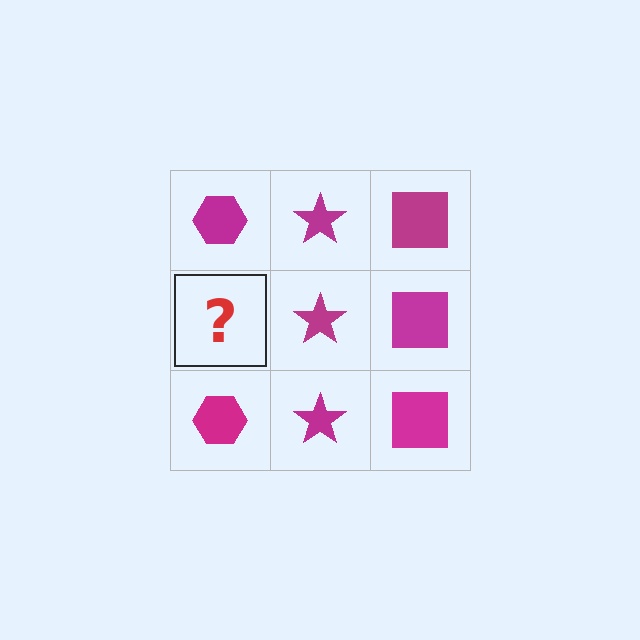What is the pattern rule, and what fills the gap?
The rule is that each column has a consistent shape. The gap should be filled with a magenta hexagon.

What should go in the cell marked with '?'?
The missing cell should contain a magenta hexagon.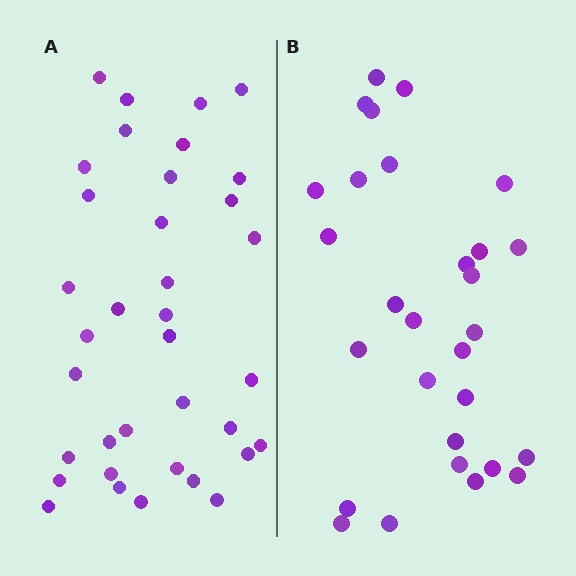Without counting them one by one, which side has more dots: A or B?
Region A (the left region) has more dots.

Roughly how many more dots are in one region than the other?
Region A has roughly 8 or so more dots than region B.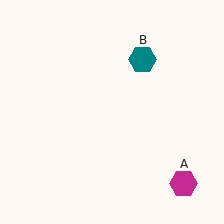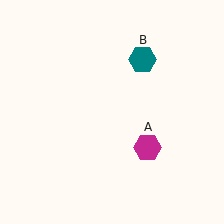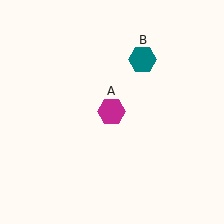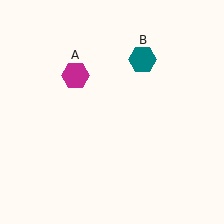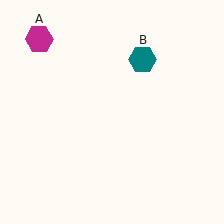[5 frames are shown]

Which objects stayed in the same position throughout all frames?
Teal hexagon (object B) remained stationary.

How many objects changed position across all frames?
1 object changed position: magenta hexagon (object A).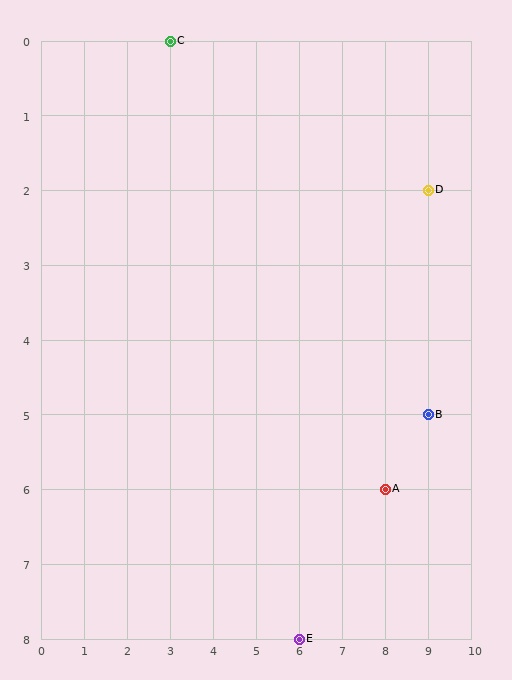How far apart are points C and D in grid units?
Points C and D are 6 columns and 2 rows apart (about 6.3 grid units diagonally).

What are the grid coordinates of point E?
Point E is at grid coordinates (6, 8).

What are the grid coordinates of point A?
Point A is at grid coordinates (8, 6).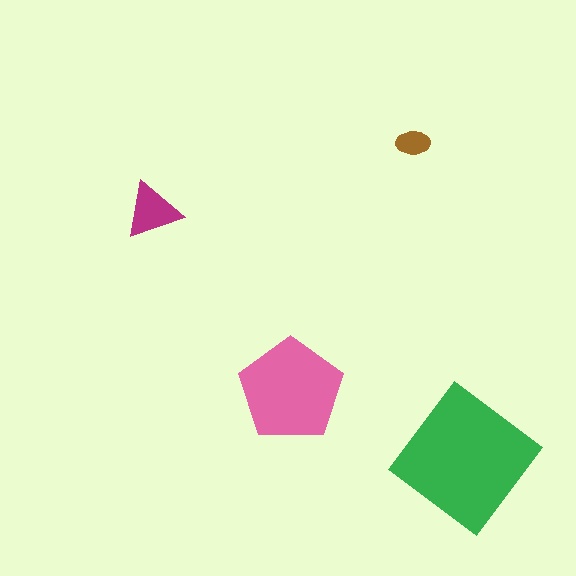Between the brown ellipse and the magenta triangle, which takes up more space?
The magenta triangle.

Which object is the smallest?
The brown ellipse.